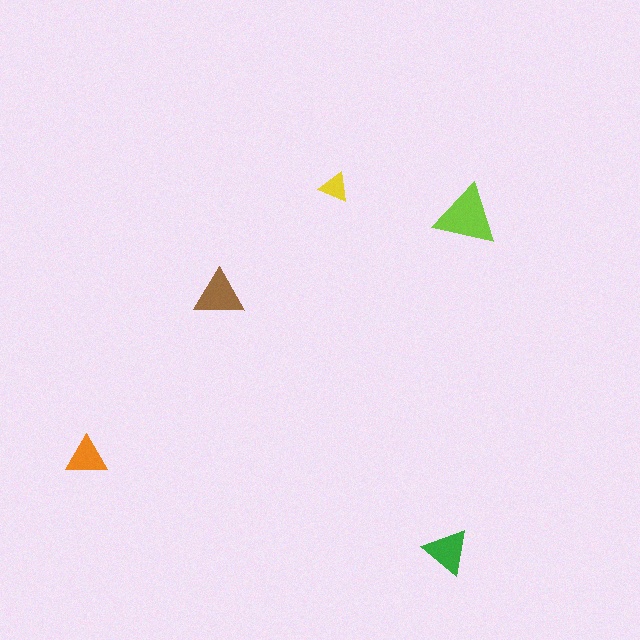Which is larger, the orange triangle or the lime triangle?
The lime one.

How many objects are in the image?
There are 5 objects in the image.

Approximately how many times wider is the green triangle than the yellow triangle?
About 1.5 times wider.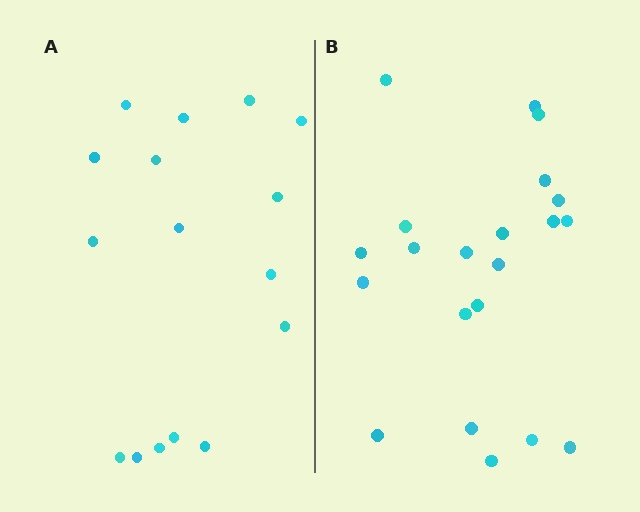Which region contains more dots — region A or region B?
Region B (the right region) has more dots.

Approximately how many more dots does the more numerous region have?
Region B has about 5 more dots than region A.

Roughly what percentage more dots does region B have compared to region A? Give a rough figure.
About 30% more.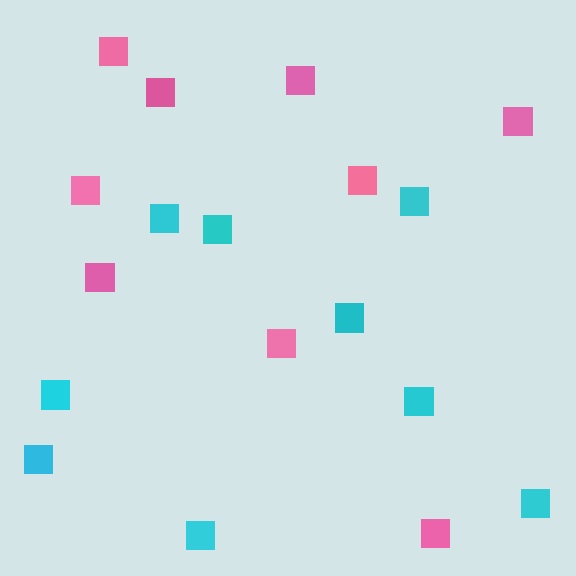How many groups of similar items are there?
There are 2 groups: one group of pink squares (9) and one group of cyan squares (9).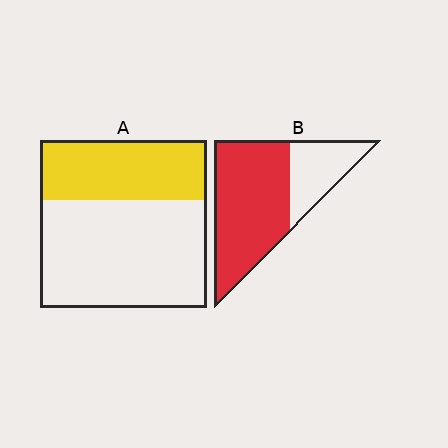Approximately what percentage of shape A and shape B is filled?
A is approximately 35% and B is approximately 70%.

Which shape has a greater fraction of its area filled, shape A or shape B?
Shape B.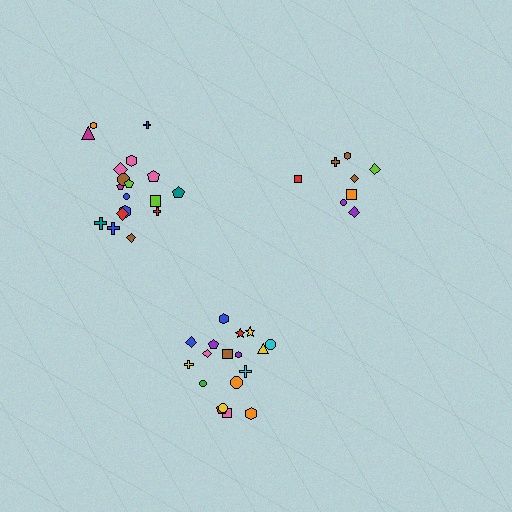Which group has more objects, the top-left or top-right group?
The top-left group.